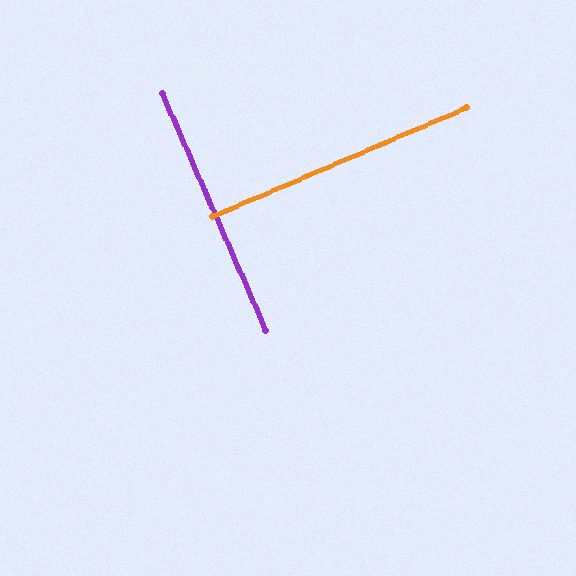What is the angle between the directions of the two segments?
Approximately 89 degrees.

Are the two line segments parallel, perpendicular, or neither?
Perpendicular — they meet at approximately 89°.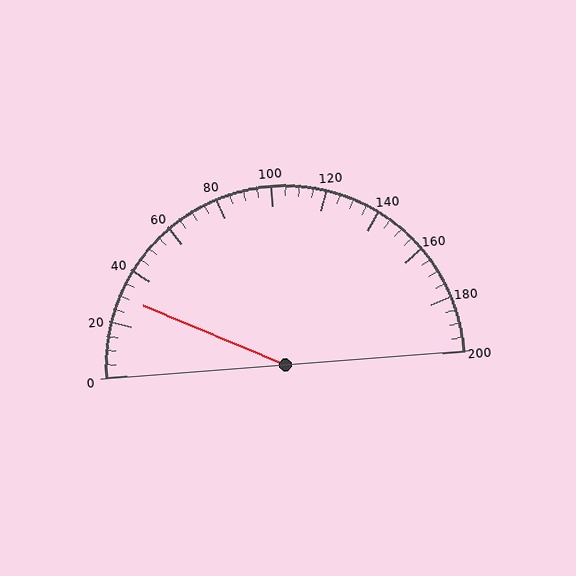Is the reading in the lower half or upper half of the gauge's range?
The reading is in the lower half of the range (0 to 200).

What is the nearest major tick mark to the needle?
The nearest major tick mark is 40.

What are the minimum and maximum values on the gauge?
The gauge ranges from 0 to 200.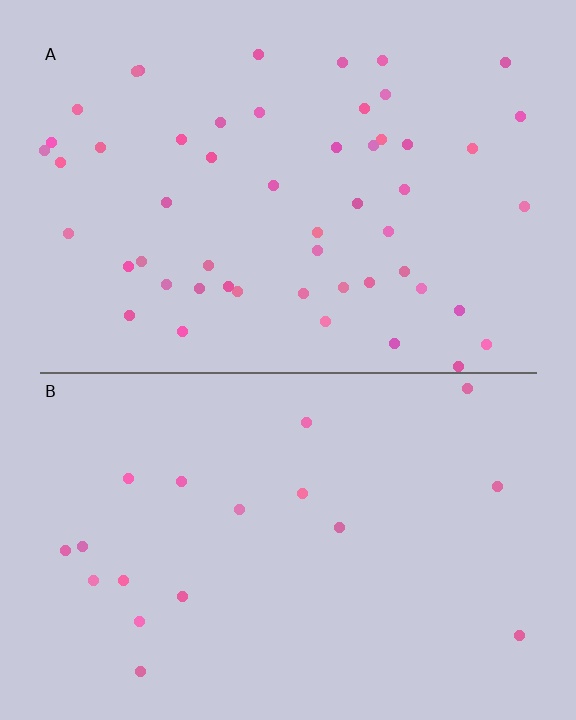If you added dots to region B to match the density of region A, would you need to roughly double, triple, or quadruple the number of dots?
Approximately triple.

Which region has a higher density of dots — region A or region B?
A (the top).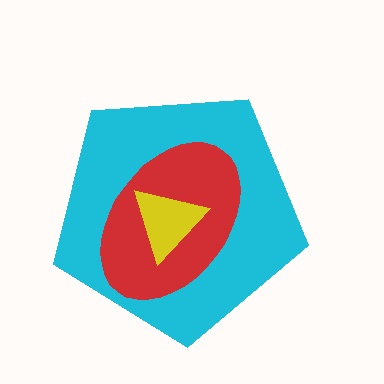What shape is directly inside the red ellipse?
The yellow triangle.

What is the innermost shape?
The yellow triangle.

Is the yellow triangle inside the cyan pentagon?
Yes.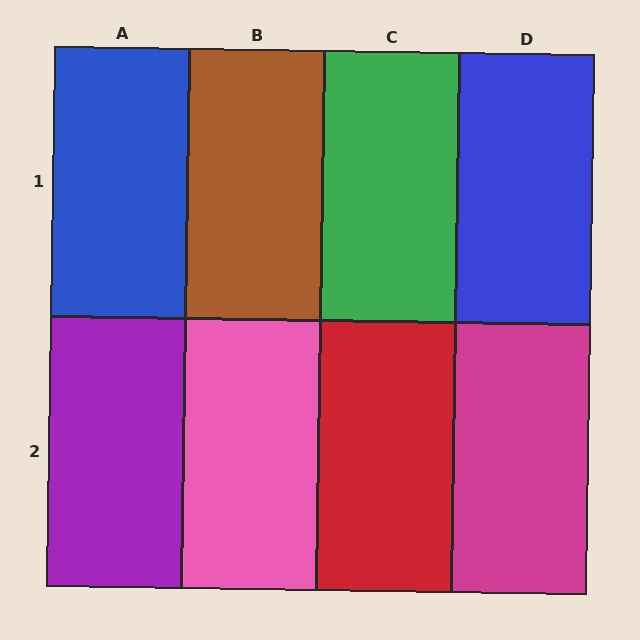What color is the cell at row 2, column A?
Purple.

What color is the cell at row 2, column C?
Red.